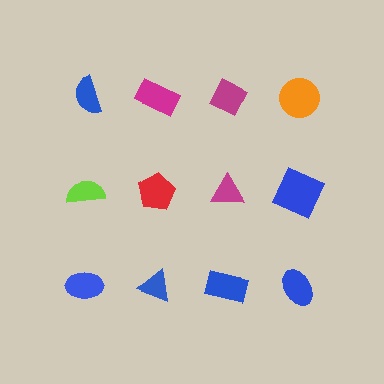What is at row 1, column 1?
A blue semicircle.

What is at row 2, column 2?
A red pentagon.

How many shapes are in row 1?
4 shapes.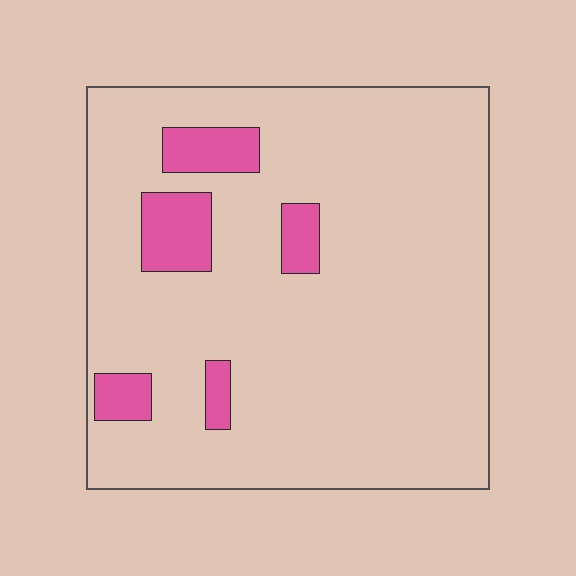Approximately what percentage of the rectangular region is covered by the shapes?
Approximately 10%.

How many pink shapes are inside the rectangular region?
5.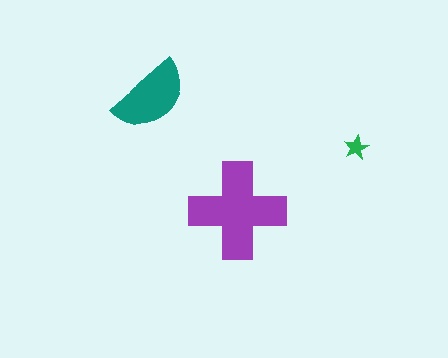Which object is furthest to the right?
The green star is rightmost.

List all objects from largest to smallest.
The purple cross, the teal semicircle, the green star.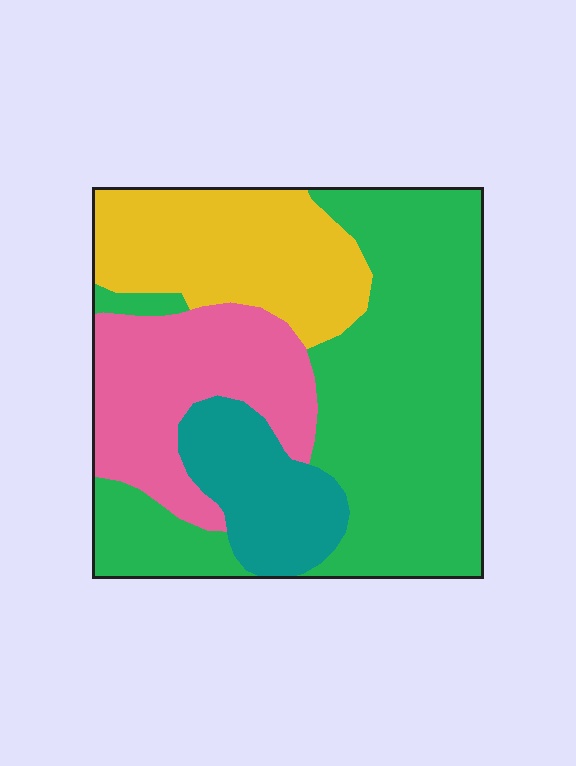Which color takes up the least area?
Teal, at roughly 10%.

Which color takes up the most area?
Green, at roughly 45%.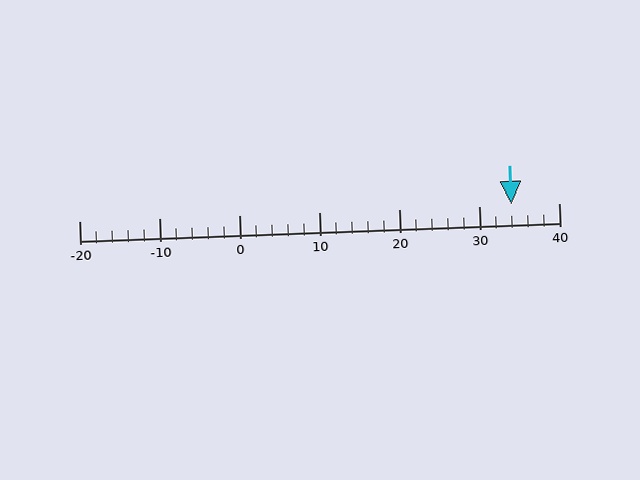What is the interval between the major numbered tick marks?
The major tick marks are spaced 10 units apart.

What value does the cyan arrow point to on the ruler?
The cyan arrow points to approximately 34.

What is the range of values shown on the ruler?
The ruler shows values from -20 to 40.